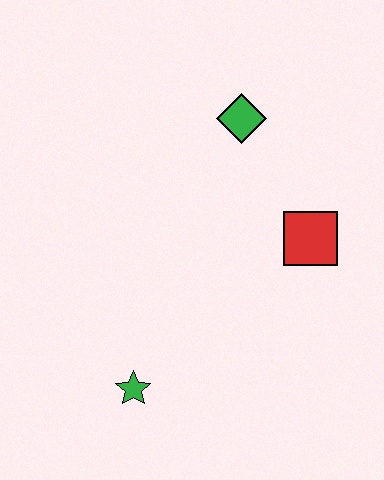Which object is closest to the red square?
The green diamond is closest to the red square.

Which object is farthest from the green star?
The green diamond is farthest from the green star.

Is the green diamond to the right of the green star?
Yes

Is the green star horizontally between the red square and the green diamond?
No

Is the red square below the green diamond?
Yes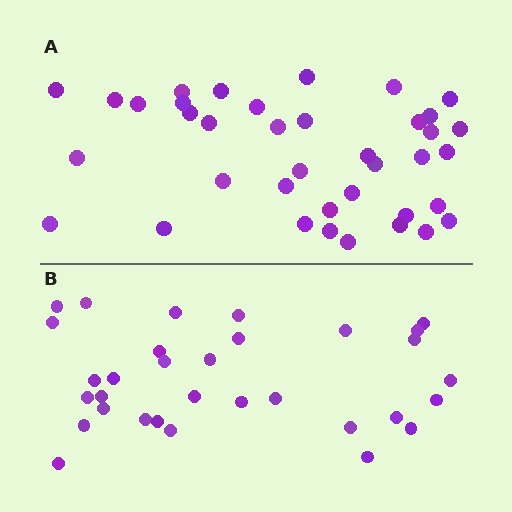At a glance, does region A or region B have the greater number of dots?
Region A (the top region) has more dots.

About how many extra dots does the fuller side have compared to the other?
Region A has about 6 more dots than region B.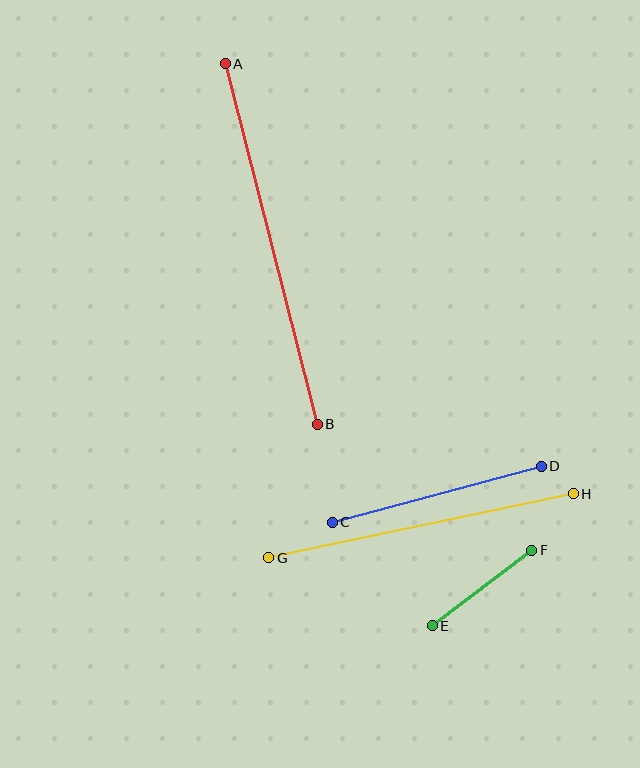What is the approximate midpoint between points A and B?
The midpoint is at approximately (271, 244) pixels.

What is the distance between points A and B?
The distance is approximately 372 pixels.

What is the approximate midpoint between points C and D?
The midpoint is at approximately (437, 494) pixels.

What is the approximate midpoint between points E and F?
The midpoint is at approximately (482, 588) pixels.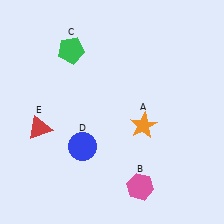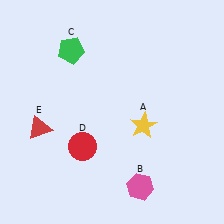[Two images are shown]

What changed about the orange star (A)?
In Image 1, A is orange. In Image 2, it changed to yellow.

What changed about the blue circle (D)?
In Image 1, D is blue. In Image 2, it changed to red.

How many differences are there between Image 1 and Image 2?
There are 2 differences between the two images.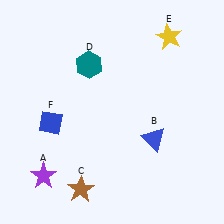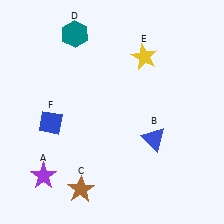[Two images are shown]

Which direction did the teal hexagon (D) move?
The teal hexagon (D) moved up.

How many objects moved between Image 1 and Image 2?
2 objects moved between the two images.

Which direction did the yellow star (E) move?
The yellow star (E) moved left.